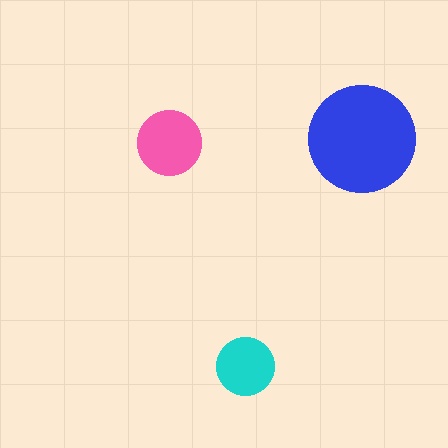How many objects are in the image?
There are 3 objects in the image.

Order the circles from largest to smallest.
the blue one, the pink one, the cyan one.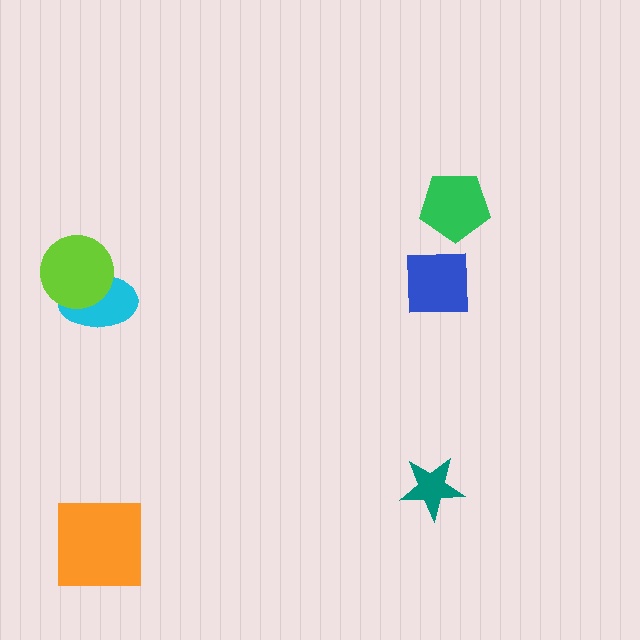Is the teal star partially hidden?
No, no other shape covers it.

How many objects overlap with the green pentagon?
0 objects overlap with the green pentagon.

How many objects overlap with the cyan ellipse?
1 object overlaps with the cyan ellipse.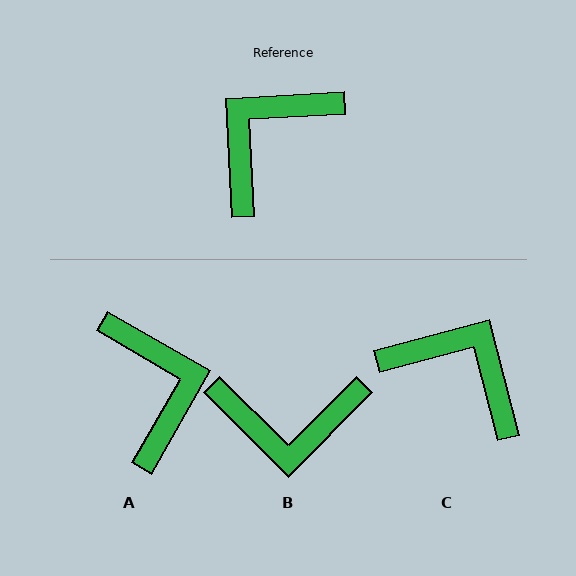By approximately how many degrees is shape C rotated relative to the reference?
Approximately 79 degrees clockwise.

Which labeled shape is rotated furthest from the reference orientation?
B, about 132 degrees away.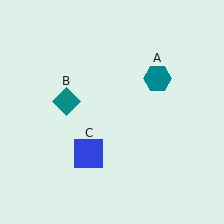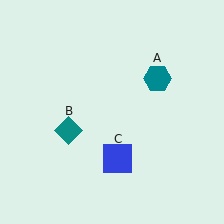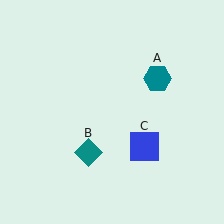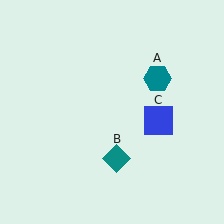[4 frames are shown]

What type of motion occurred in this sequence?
The teal diamond (object B), blue square (object C) rotated counterclockwise around the center of the scene.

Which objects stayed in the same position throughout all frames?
Teal hexagon (object A) remained stationary.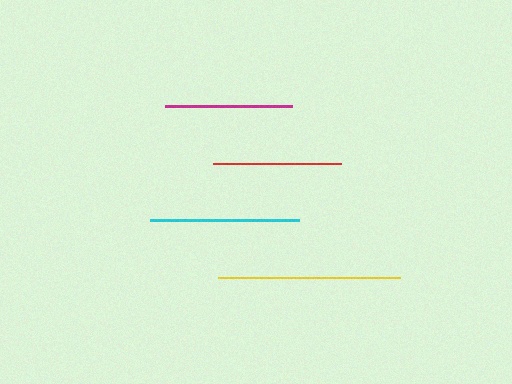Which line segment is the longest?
The yellow line is the longest at approximately 183 pixels.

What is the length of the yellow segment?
The yellow segment is approximately 183 pixels long.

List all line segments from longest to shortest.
From longest to shortest: yellow, cyan, red, magenta.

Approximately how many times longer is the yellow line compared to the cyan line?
The yellow line is approximately 1.2 times the length of the cyan line.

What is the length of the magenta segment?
The magenta segment is approximately 127 pixels long.